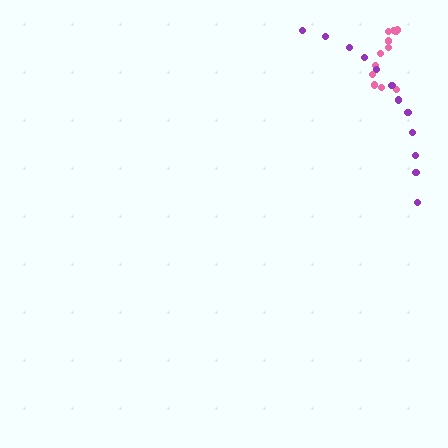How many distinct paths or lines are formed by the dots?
There are 2 distinct paths.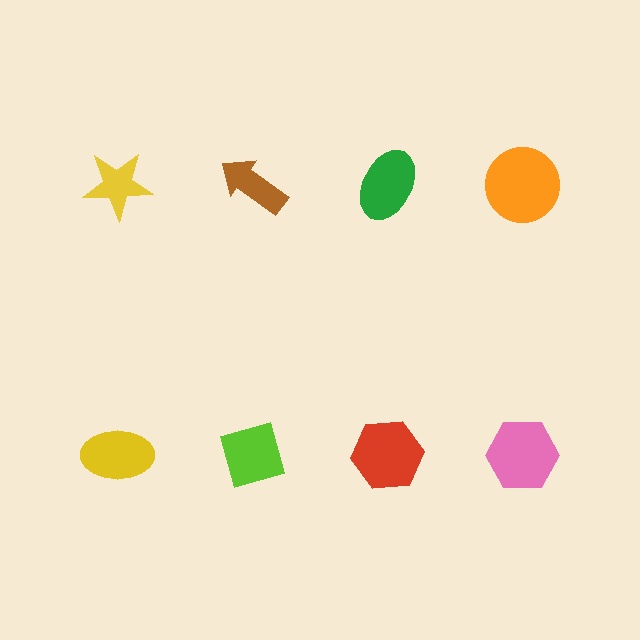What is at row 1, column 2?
A brown arrow.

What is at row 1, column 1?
A yellow star.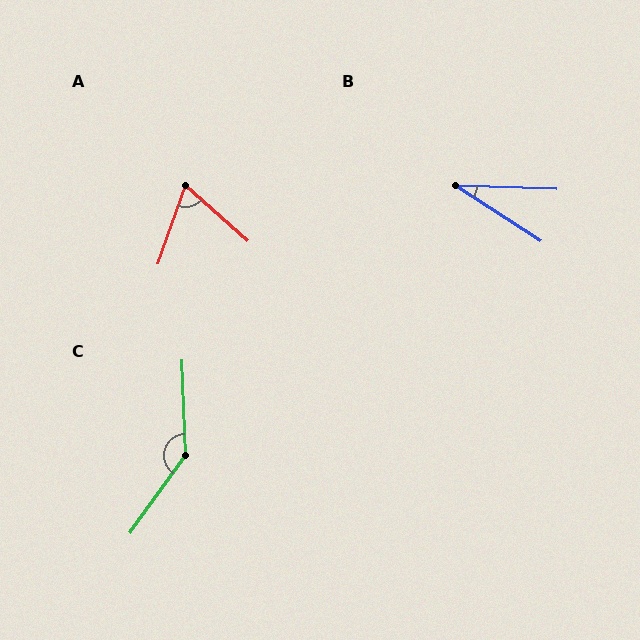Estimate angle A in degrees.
Approximately 68 degrees.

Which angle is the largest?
C, at approximately 143 degrees.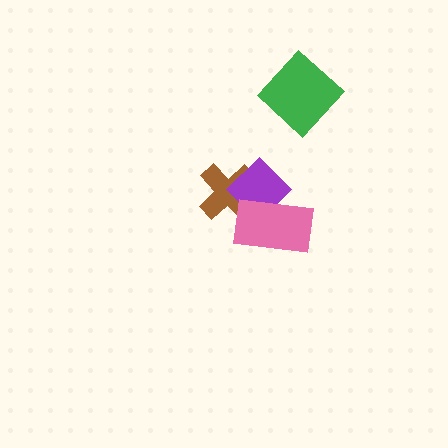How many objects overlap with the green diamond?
0 objects overlap with the green diamond.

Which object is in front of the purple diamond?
The pink rectangle is in front of the purple diamond.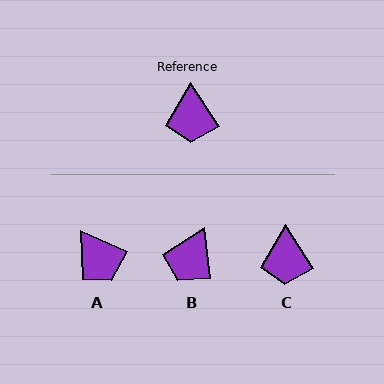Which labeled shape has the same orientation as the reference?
C.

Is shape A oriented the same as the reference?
No, it is off by about 32 degrees.